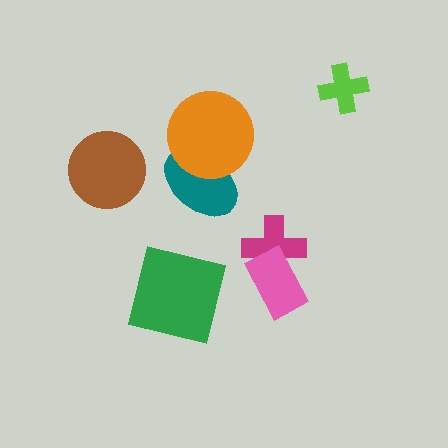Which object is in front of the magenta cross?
The pink rectangle is in front of the magenta cross.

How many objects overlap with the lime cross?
0 objects overlap with the lime cross.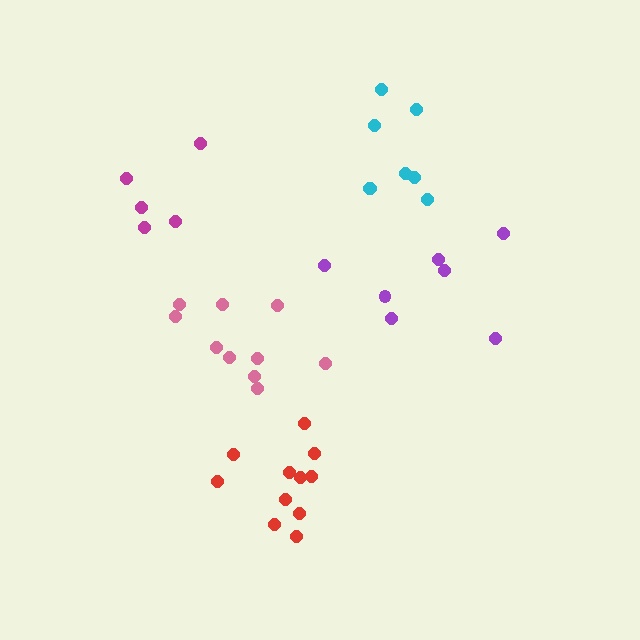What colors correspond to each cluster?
The clusters are colored: red, purple, magenta, pink, cyan.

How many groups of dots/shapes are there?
There are 5 groups.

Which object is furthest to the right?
The purple cluster is rightmost.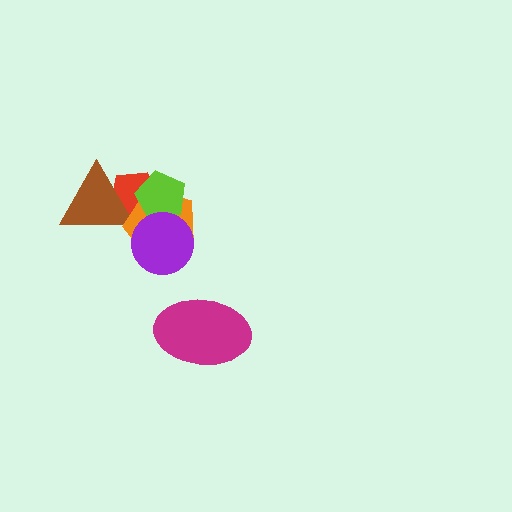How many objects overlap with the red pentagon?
3 objects overlap with the red pentagon.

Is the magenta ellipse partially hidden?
No, no other shape covers it.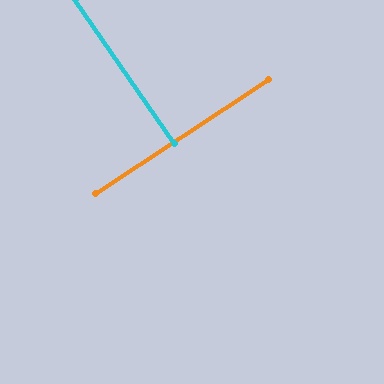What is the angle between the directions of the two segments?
Approximately 89 degrees.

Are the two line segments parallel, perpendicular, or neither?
Perpendicular — they meet at approximately 89°.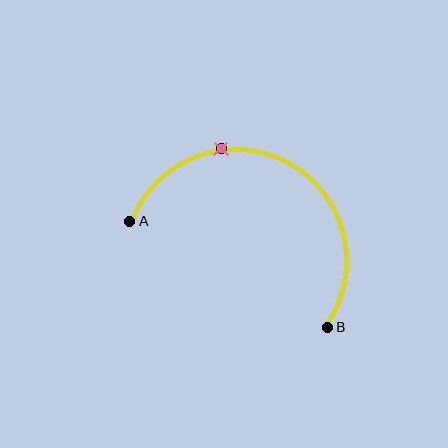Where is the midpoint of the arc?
The arc midpoint is the point on the curve farthest from the straight line joining A and B. It sits above that line.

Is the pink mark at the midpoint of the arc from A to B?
No. The pink mark lies on the arc but is closer to endpoint A. The arc midpoint would be at the point on the curve equidistant along the arc from both A and B.